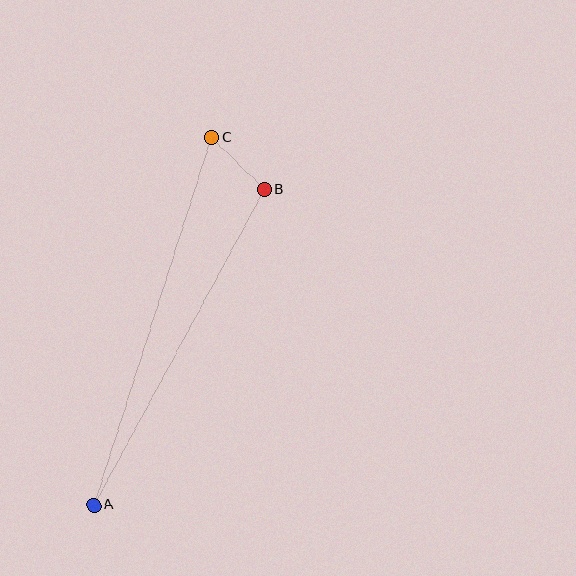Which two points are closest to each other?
Points B and C are closest to each other.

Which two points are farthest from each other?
Points A and C are farthest from each other.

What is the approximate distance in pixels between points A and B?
The distance between A and B is approximately 359 pixels.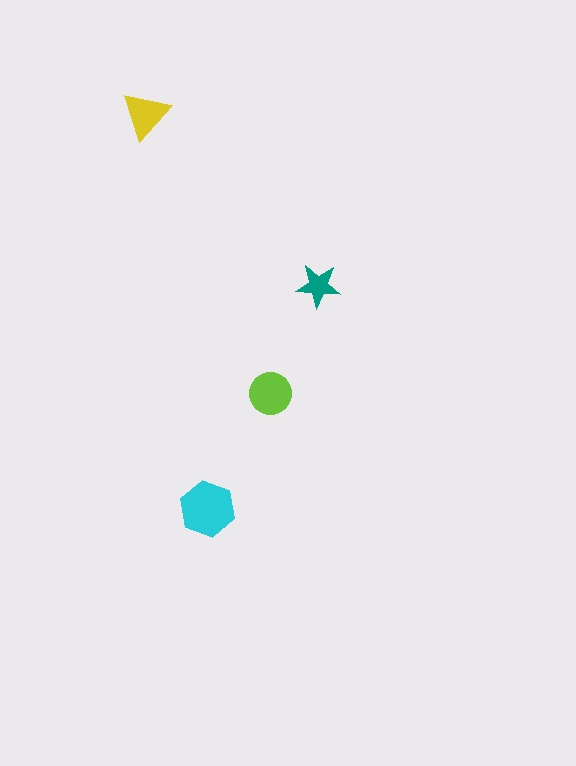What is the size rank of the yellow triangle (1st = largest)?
3rd.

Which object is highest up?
The yellow triangle is topmost.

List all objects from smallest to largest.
The teal star, the yellow triangle, the lime circle, the cyan hexagon.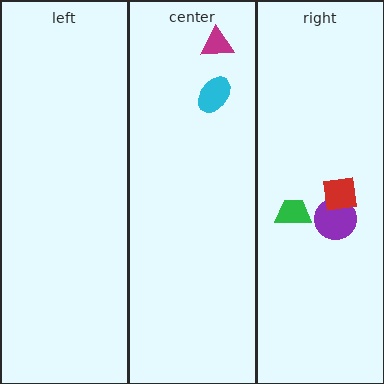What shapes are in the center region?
The magenta triangle, the cyan ellipse.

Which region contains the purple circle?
The right region.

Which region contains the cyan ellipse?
The center region.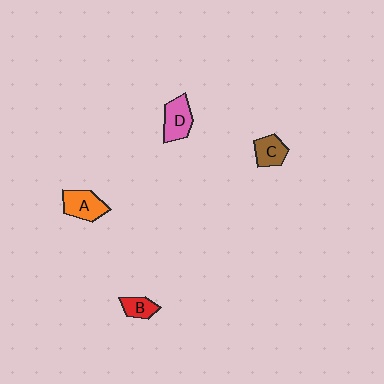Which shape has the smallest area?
Shape B (red).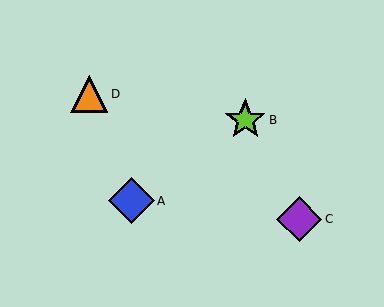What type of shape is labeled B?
Shape B is a lime star.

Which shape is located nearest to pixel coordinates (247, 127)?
The lime star (labeled B) at (245, 120) is nearest to that location.